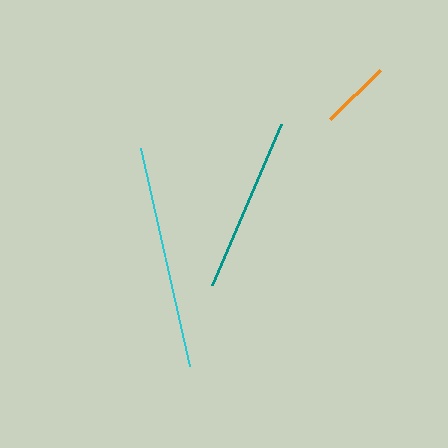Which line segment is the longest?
The cyan line is the longest at approximately 223 pixels.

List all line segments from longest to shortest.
From longest to shortest: cyan, teal, orange.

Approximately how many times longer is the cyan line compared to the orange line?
The cyan line is approximately 3.2 times the length of the orange line.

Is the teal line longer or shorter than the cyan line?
The cyan line is longer than the teal line.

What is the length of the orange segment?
The orange segment is approximately 71 pixels long.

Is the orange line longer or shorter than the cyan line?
The cyan line is longer than the orange line.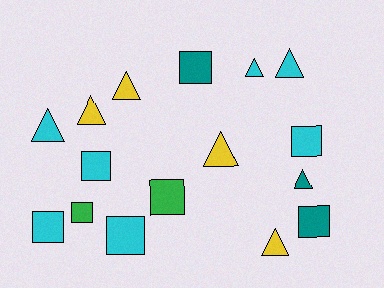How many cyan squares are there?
There are 4 cyan squares.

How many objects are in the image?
There are 16 objects.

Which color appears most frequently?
Cyan, with 7 objects.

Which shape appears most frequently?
Square, with 8 objects.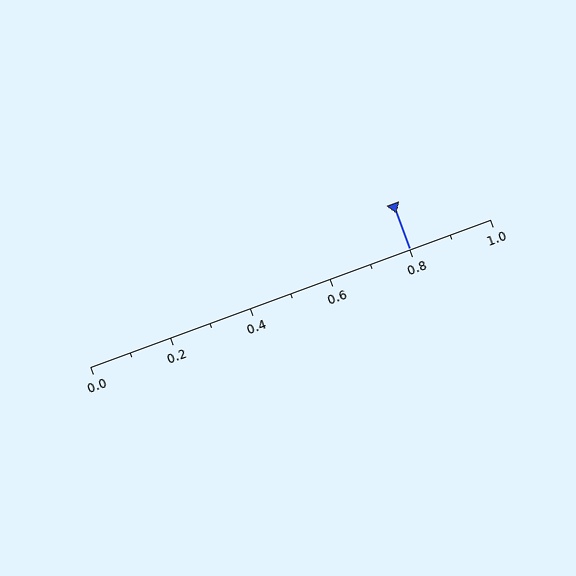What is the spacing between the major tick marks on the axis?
The major ticks are spaced 0.2 apart.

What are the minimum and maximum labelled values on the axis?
The axis runs from 0.0 to 1.0.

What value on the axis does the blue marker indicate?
The marker indicates approximately 0.8.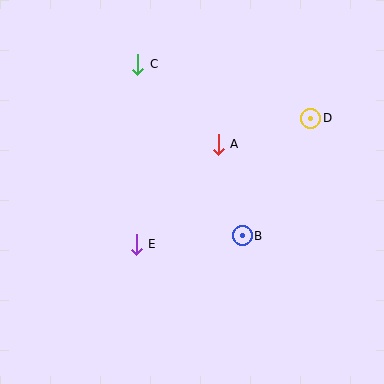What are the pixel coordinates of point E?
Point E is at (136, 244).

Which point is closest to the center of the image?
Point A at (218, 144) is closest to the center.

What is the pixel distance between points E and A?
The distance between E and A is 130 pixels.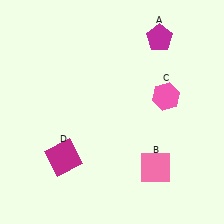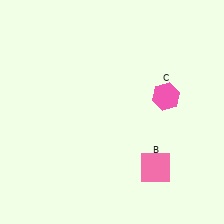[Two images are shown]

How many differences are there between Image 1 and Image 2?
There are 2 differences between the two images.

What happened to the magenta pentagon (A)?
The magenta pentagon (A) was removed in Image 2. It was in the top-right area of Image 1.